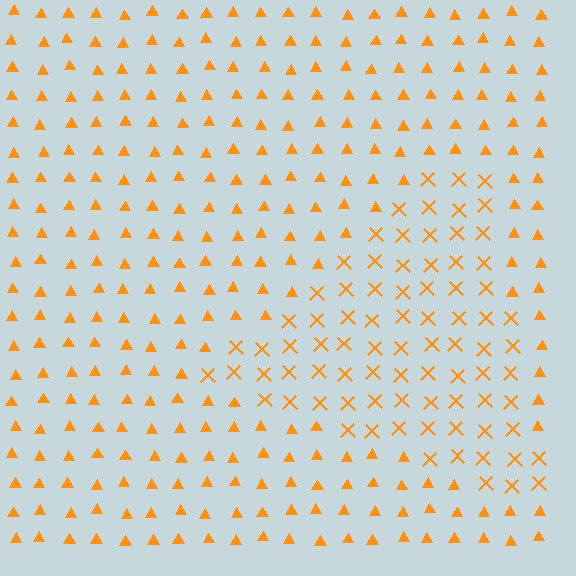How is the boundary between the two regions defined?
The boundary is defined by a change in element shape: X marks inside vs. triangles outside. All elements share the same color and spacing.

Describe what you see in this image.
The image is filled with small orange elements arranged in a uniform grid. A triangle-shaped region contains X marks, while the surrounding area contains triangles. The boundary is defined purely by the change in element shape.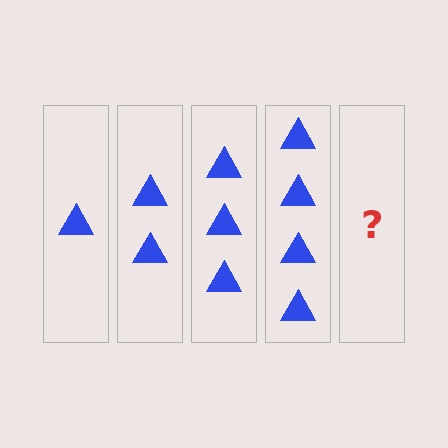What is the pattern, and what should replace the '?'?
The pattern is that each step adds one more triangle. The '?' should be 5 triangles.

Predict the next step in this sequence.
The next step is 5 triangles.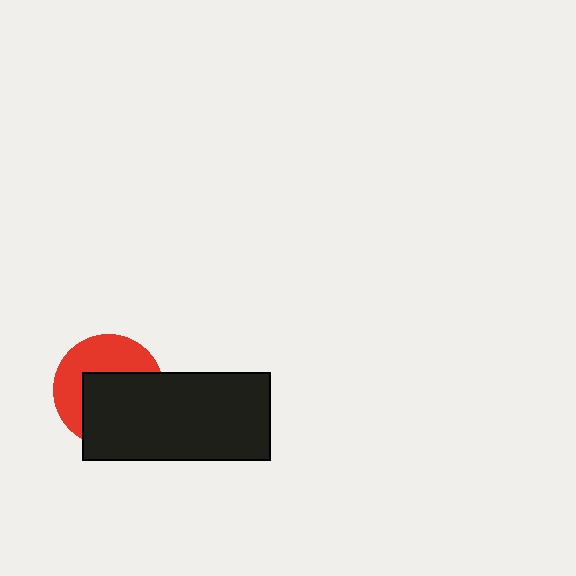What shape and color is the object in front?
The object in front is a black rectangle.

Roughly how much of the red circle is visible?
A small part of it is visible (roughly 45%).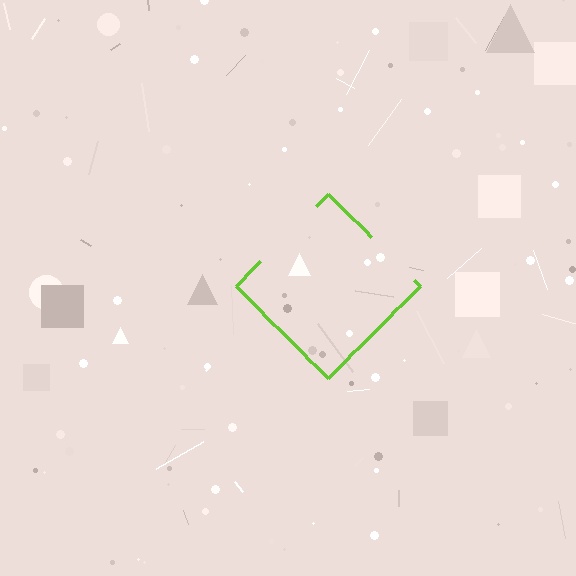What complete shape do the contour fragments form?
The contour fragments form a diamond.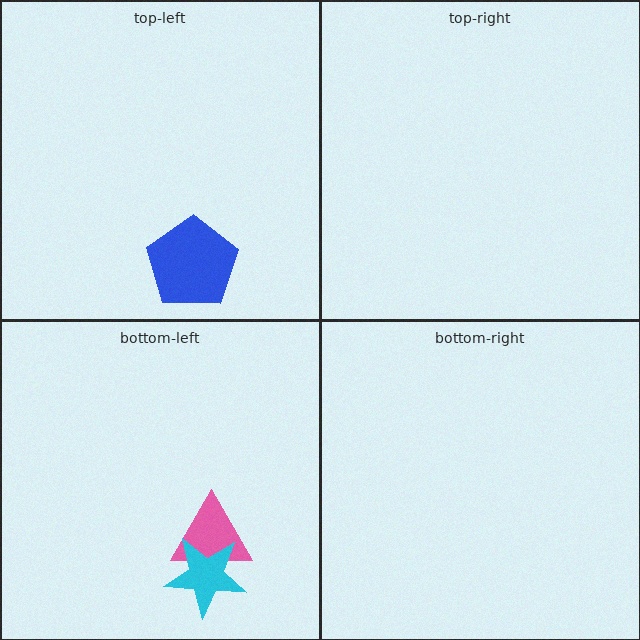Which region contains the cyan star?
The bottom-left region.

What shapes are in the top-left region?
The blue pentagon.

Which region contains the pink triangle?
The bottom-left region.